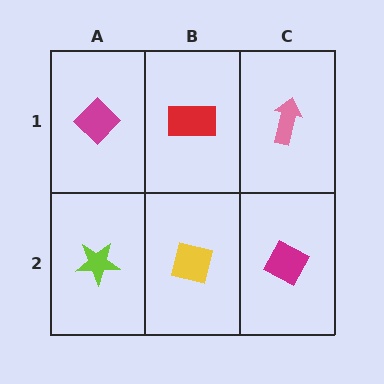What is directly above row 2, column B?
A red rectangle.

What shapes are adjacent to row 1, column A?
A lime star (row 2, column A), a red rectangle (row 1, column B).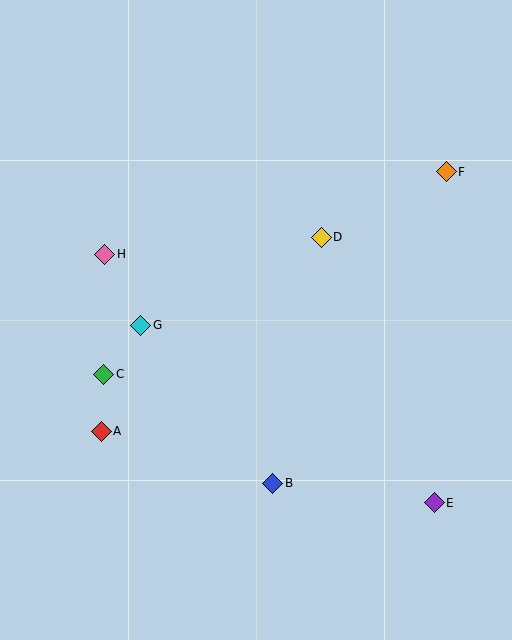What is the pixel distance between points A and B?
The distance between A and B is 179 pixels.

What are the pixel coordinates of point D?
Point D is at (321, 237).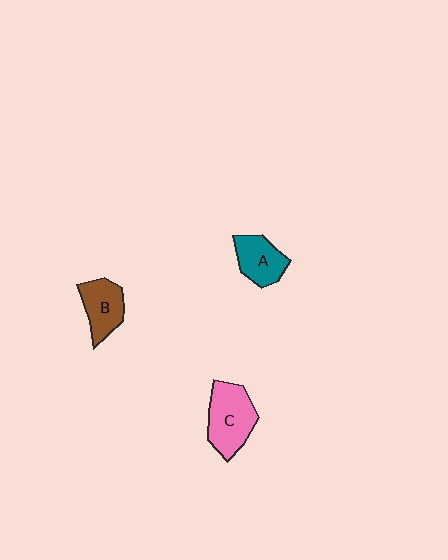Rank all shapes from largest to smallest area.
From largest to smallest: C (pink), B (brown), A (teal).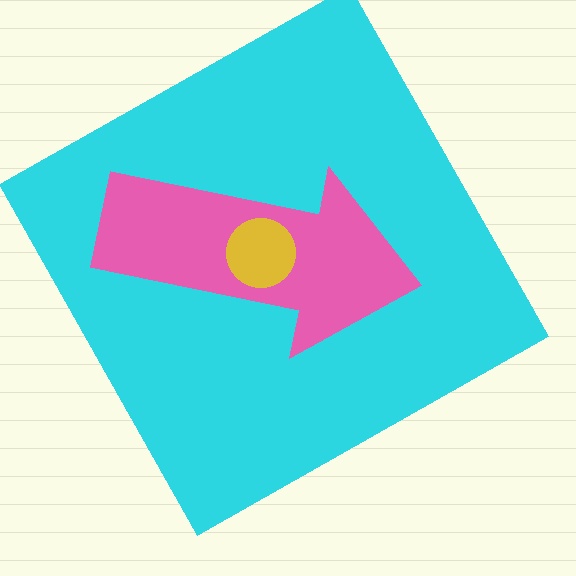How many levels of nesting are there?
3.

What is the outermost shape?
The cyan square.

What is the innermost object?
The yellow circle.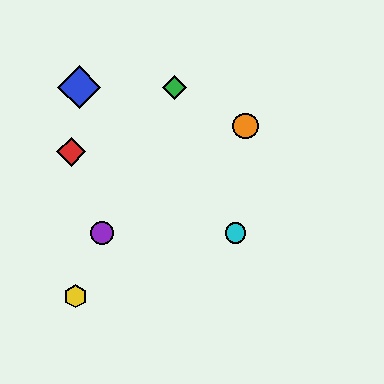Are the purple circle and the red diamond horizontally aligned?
No, the purple circle is at y≈233 and the red diamond is at y≈152.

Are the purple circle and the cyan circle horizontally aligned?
Yes, both are at y≈233.